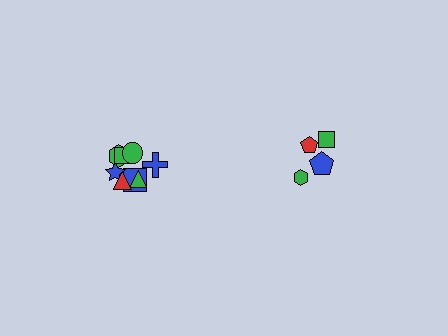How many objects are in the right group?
There are 4 objects.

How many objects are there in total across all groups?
There are 12 objects.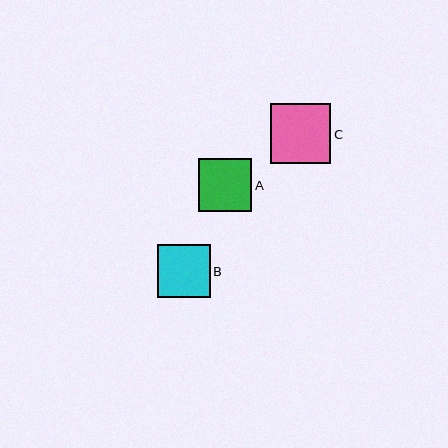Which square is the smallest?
Square B is the smallest with a size of approximately 53 pixels.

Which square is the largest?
Square C is the largest with a size of approximately 60 pixels.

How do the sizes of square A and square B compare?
Square A and square B are approximately the same size.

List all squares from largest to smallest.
From largest to smallest: C, A, B.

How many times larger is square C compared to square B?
Square C is approximately 1.1 times the size of square B.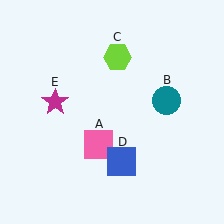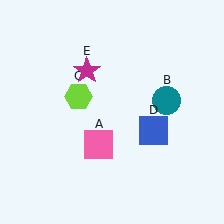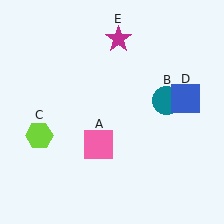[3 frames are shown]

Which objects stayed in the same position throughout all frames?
Pink square (object A) and teal circle (object B) remained stationary.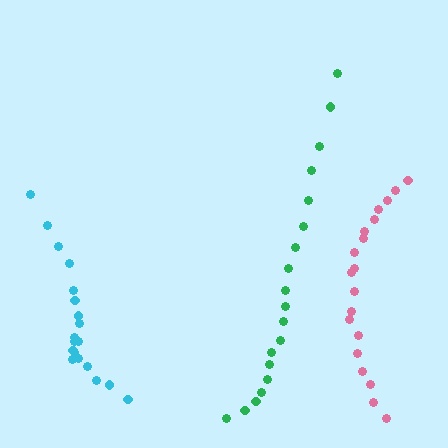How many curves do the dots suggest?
There are 3 distinct paths.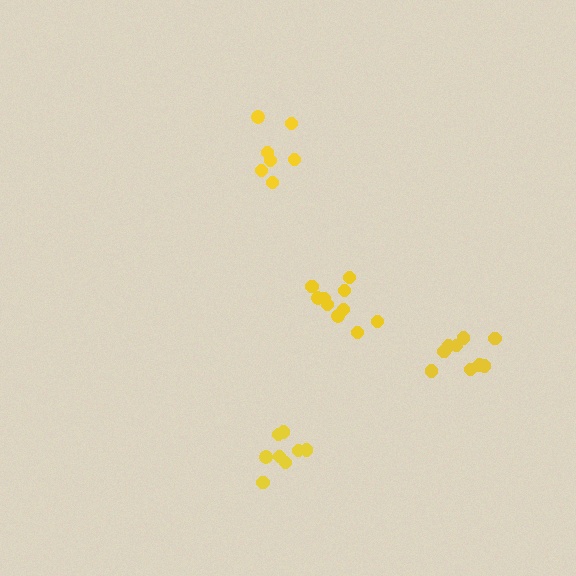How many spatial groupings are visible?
There are 4 spatial groupings.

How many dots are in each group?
Group 1: 10 dots, Group 2: 9 dots, Group 3: 8 dots, Group 4: 7 dots (34 total).